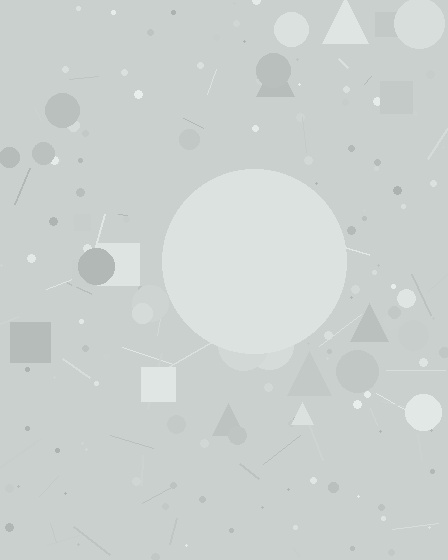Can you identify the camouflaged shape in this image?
The camouflaged shape is a circle.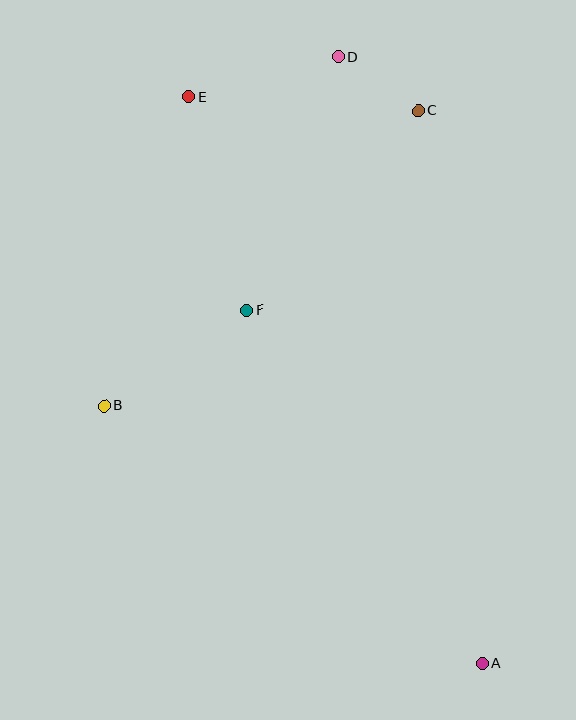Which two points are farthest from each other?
Points A and E are farthest from each other.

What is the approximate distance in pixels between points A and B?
The distance between A and B is approximately 458 pixels.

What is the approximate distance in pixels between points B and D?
The distance between B and D is approximately 420 pixels.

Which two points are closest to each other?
Points C and D are closest to each other.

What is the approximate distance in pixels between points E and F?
The distance between E and F is approximately 221 pixels.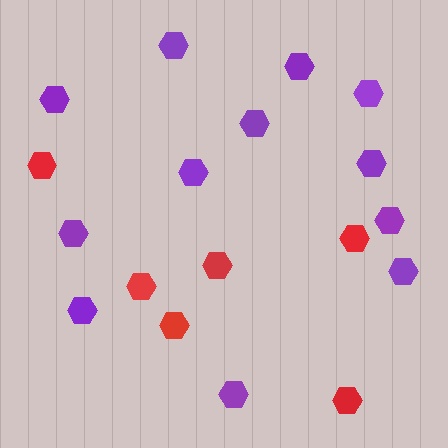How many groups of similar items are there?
There are 2 groups: one group of red hexagons (6) and one group of purple hexagons (12).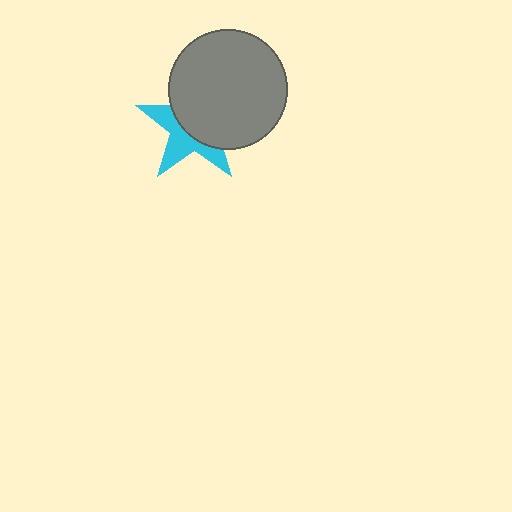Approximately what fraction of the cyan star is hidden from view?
Roughly 57% of the cyan star is hidden behind the gray circle.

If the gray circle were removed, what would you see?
You would see the complete cyan star.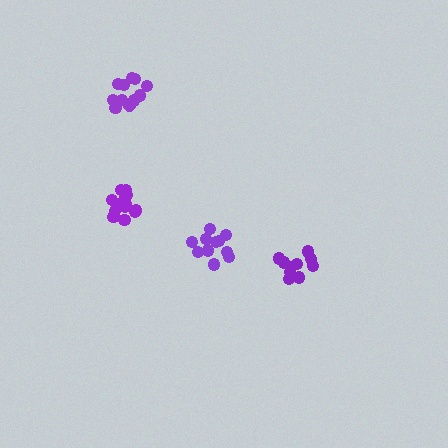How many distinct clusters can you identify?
There are 4 distinct clusters.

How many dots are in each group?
Group 1: 10 dots, Group 2: 11 dots, Group 3: 14 dots, Group 4: 11 dots (46 total).